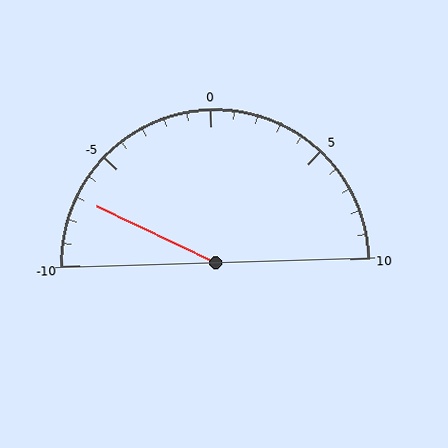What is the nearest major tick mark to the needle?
The nearest major tick mark is -5.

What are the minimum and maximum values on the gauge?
The gauge ranges from -10 to 10.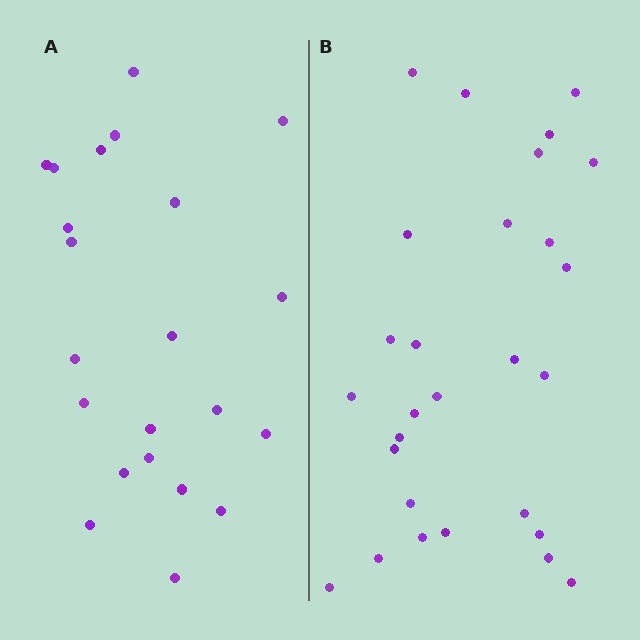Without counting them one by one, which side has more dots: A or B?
Region B (the right region) has more dots.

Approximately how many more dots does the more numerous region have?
Region B has about 6 more dots than region A.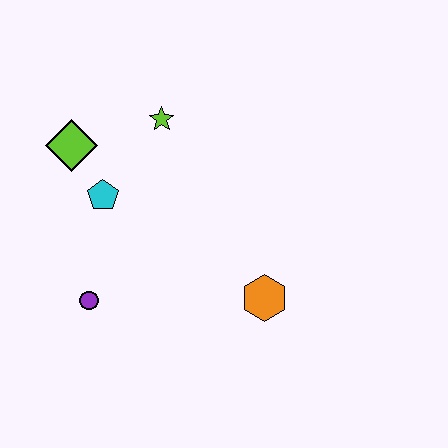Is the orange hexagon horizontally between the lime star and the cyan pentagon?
No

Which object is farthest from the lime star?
The orange hexagon is farthest from the lime star.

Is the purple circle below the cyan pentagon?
Yes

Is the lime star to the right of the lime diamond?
Yes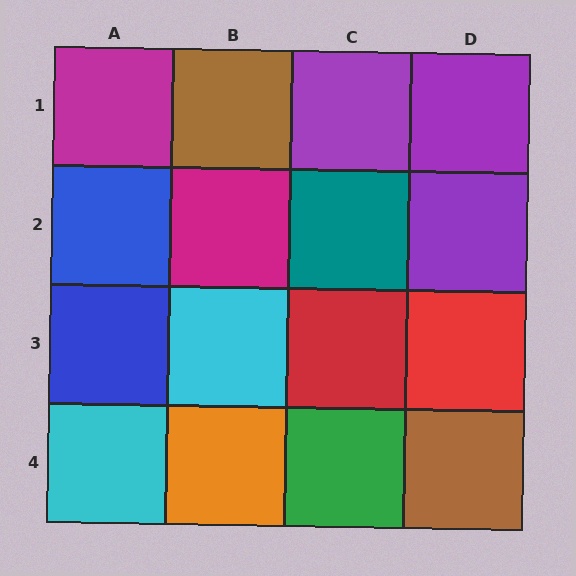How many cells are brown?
2 cells are brown.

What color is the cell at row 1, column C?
Purple.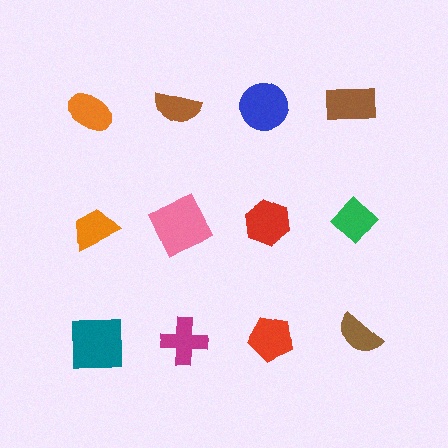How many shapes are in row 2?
4 shapes.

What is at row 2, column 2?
A pink square.